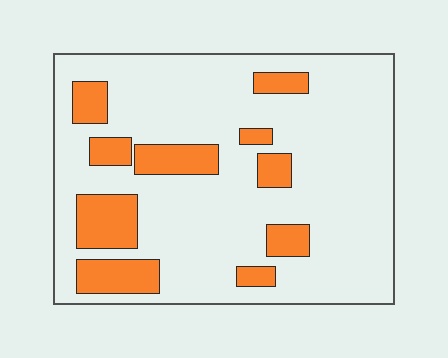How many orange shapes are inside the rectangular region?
10.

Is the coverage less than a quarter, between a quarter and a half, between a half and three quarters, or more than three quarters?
Less than a quarter.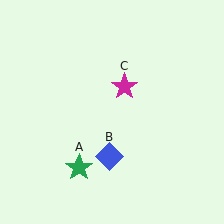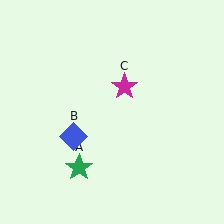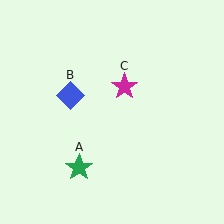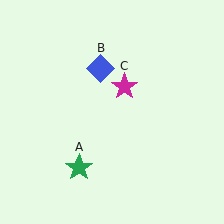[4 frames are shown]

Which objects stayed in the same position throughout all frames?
Green star (object A) and magenta star (object C) remained stationary.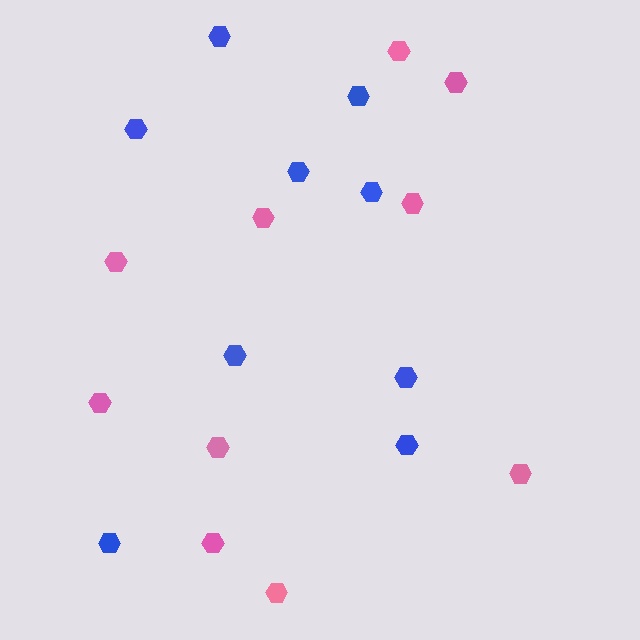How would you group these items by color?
There are 2 groups: one group of blue hexagons (9) and one group of pink hexagons (10).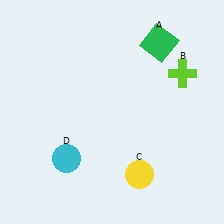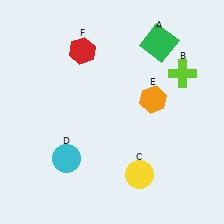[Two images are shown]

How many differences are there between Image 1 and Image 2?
There are 2 differences between the two images.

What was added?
An orange hexagon (E), a red hexagon (F) were added in Image 2.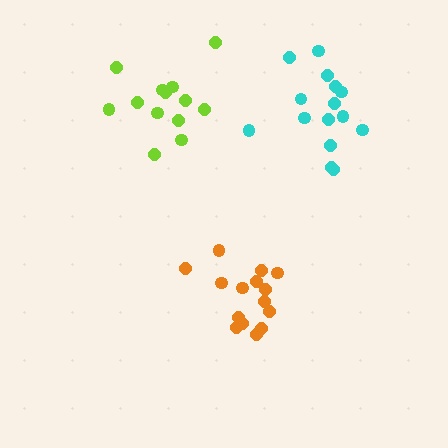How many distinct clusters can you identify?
There are 3 distinct clusters.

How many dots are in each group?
Group 1: 15 dots, Group 2: 15 dots, Group 3: 13 dots (43 total).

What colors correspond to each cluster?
The clusters are colored: cyan, orange, lime.